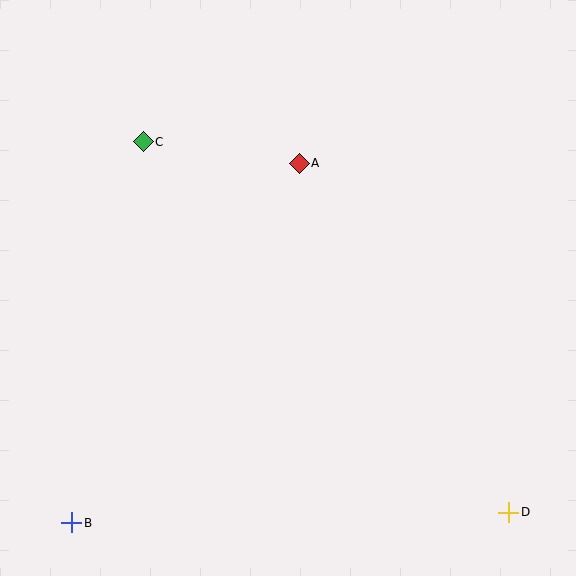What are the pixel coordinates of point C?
Point C is at (143, 142).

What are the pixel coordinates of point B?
Point B is at (72, 523).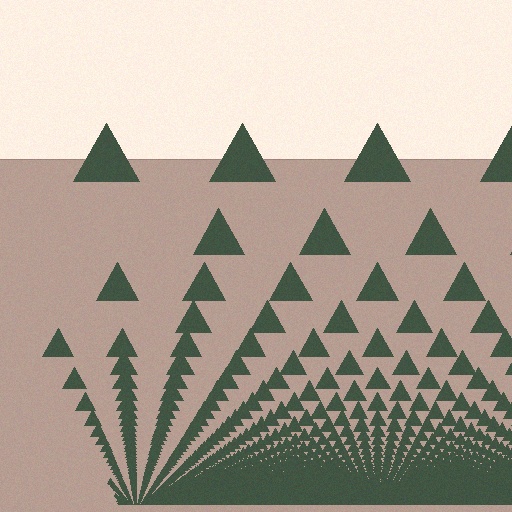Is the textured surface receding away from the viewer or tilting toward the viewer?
The surface appears to tilt toward the viewer. Texture elements get larger and sparser toward the top.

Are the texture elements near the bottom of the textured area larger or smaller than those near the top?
Smaller. The gradient is inverted — elements near the bottom are smaller and denser.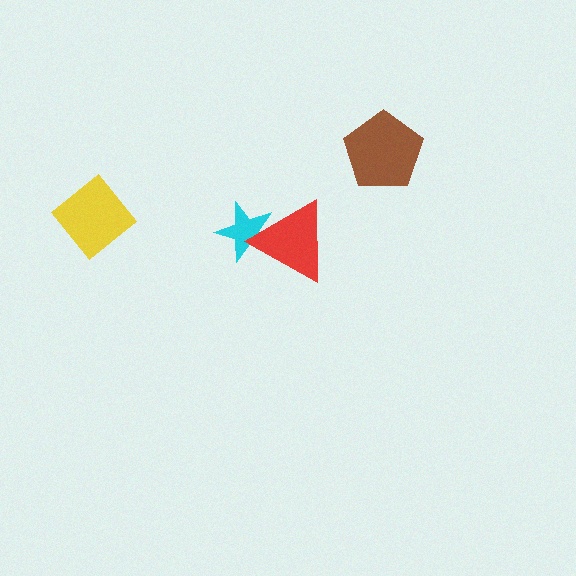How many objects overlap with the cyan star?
1 object overlaps with the cyan star.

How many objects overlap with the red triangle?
1 object overlaps with the red triangle.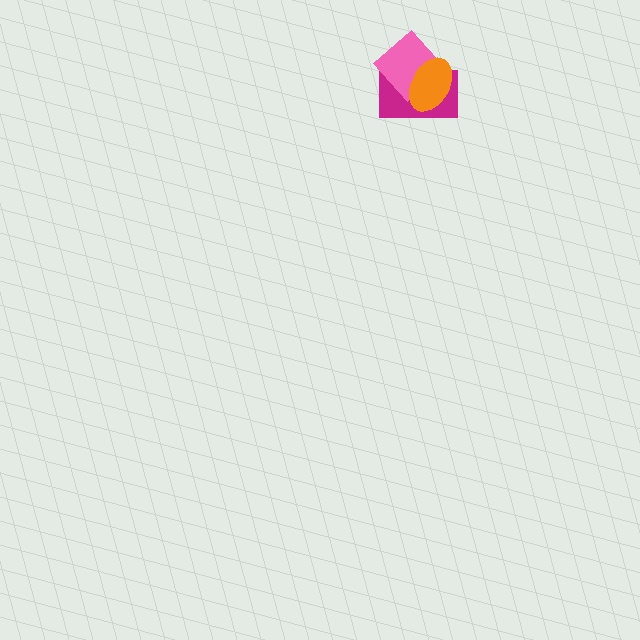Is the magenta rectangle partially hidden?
Yes, it is partially covered by another shape.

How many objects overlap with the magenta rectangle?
2 objects overlap with the magenta rectangle.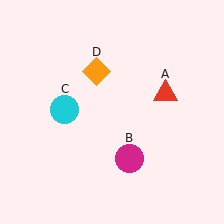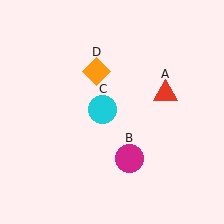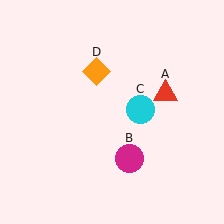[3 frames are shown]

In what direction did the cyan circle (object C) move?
The cyan circle (object C) moved right.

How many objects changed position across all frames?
1 object changed position: cyan circle (object C).